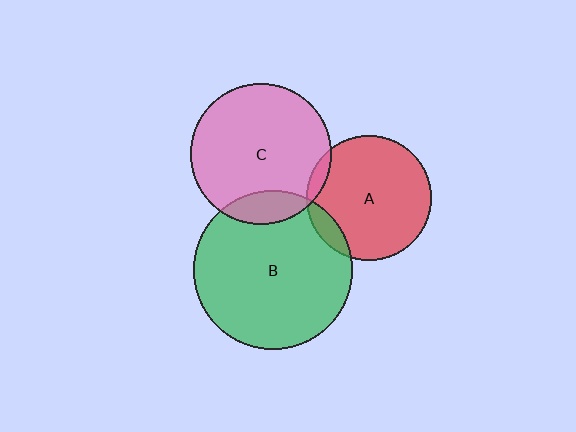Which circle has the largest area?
Circle B (green).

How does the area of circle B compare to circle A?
Approximately 1.6 times.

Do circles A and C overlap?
Yes.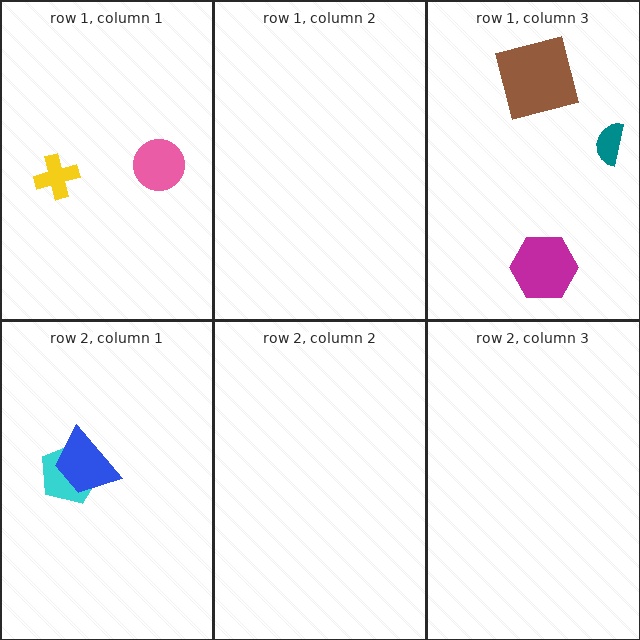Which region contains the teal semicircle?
The row 1, column 3 region.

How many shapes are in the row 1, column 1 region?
2.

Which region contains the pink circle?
The row 1, column 1 region.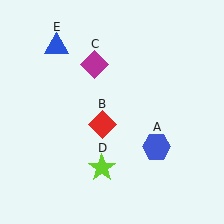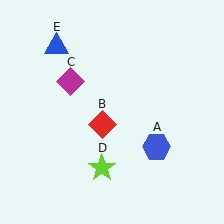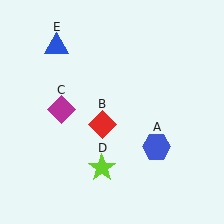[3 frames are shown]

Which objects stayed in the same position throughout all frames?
Blue hexagon (object A) and red diamond (object B) and lime star (object D) and blue triangle (object E) remained stationary.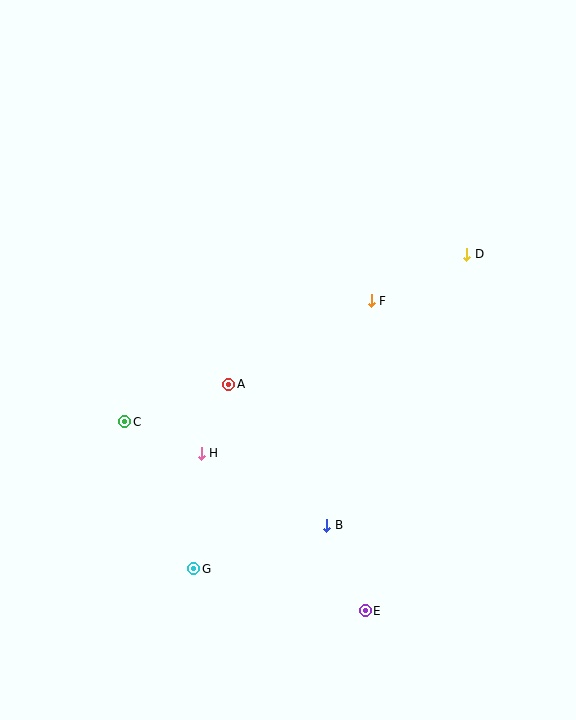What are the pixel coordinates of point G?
Point G is at (194, 569).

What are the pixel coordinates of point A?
Point A is at (229, 384).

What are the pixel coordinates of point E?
Point E is at (365, 611).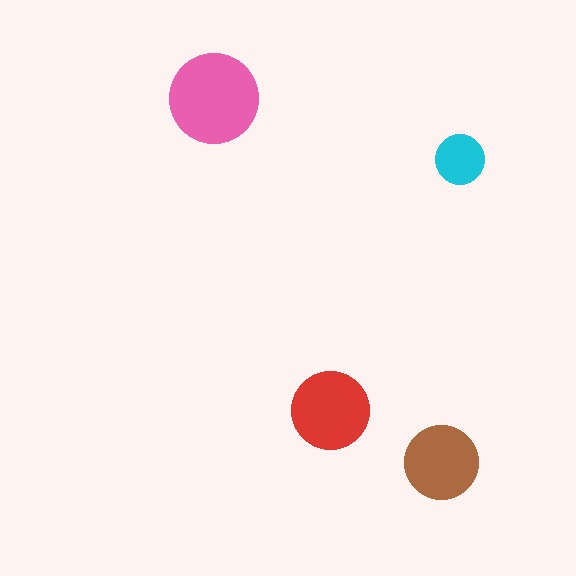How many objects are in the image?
There are 4 objects in the image.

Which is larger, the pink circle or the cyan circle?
The pink one.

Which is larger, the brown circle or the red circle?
The red one.